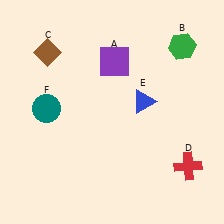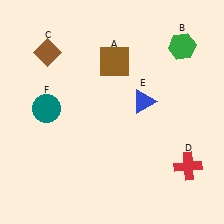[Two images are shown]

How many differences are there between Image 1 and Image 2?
There is 1 difference between the two images.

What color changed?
The square (A) changed from purple in Image 1 to brown in Image 2.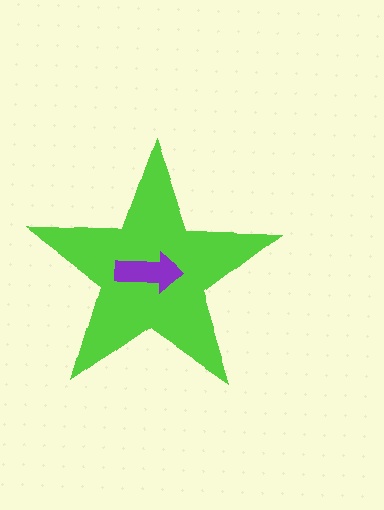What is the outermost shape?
The lime star.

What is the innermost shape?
The purple arrow.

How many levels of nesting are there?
2.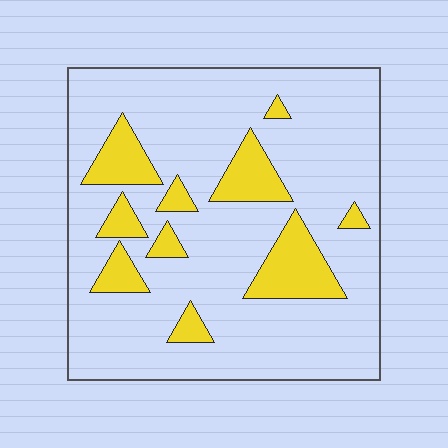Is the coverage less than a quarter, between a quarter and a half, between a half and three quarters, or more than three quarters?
Less than a quarter.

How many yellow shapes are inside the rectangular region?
10.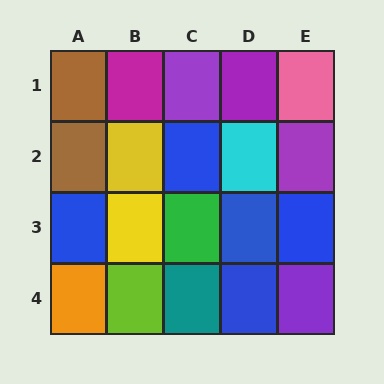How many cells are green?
1 cell is green.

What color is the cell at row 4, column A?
Orange.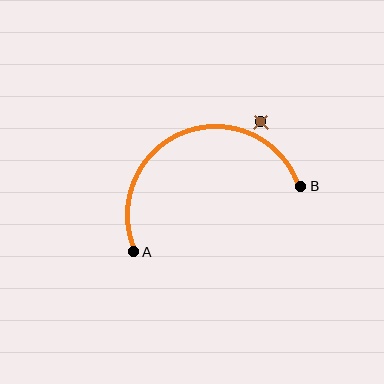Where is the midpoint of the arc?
The arc midpoint is the point on the curve farthest from the straight line joining A and B. It sits above that line.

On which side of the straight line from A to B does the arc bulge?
The arc bulges above the straight line connecting A and B.